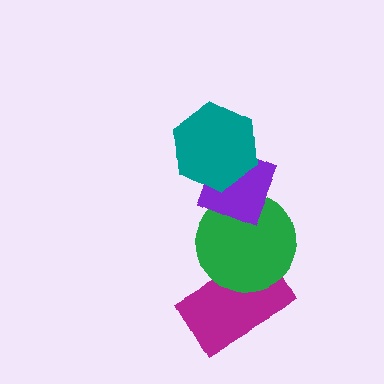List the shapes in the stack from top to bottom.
From top to bottom: the teal hexagon, the purple diamond, the green circle, the magenta rectangle.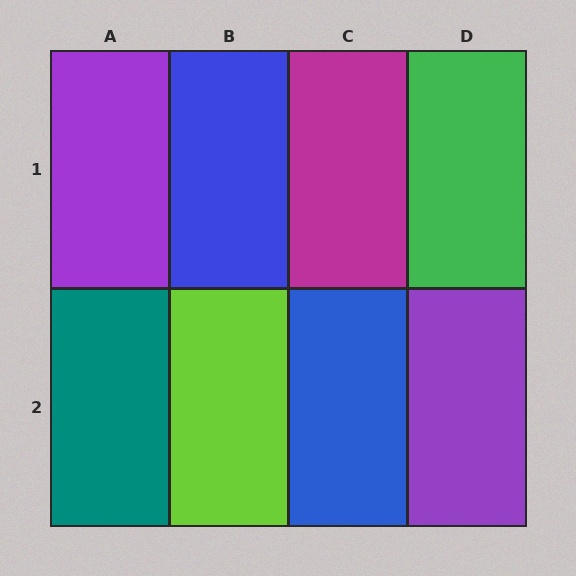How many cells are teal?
1 cell is teal.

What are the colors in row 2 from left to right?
Teal, lime, blue, purple.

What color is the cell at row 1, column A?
Purple.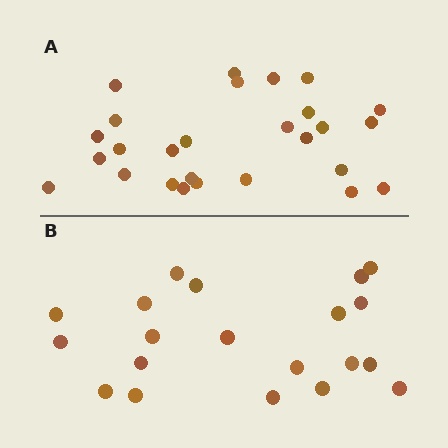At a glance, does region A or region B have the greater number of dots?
Region A (the top region) has more dots.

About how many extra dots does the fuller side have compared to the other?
Region A has roughly 8 or so more dots than region B.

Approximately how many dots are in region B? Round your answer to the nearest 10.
About 20 dots.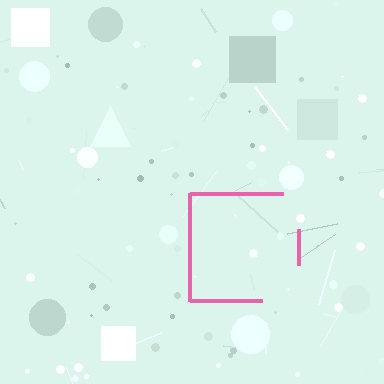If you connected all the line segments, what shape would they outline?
They would outline a square.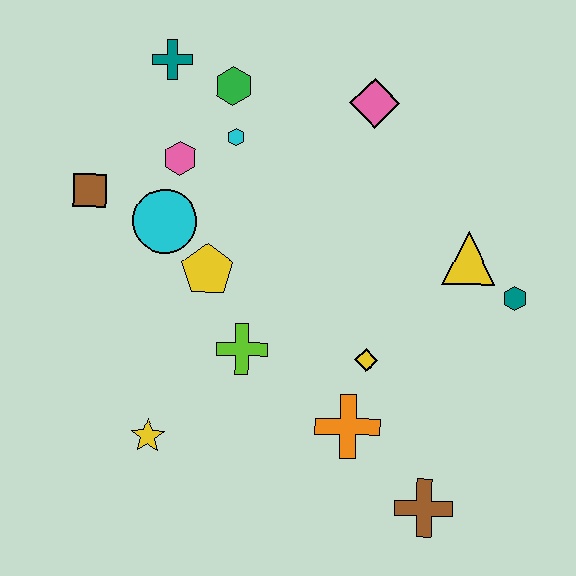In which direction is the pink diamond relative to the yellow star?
The pink diamond is above the yellow star.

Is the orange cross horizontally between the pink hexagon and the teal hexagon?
Yes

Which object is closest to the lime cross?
The yellow pentagon is closest to the lime cross.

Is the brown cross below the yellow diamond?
Yes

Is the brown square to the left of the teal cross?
Yes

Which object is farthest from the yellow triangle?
The brown square is farthest from the yellow triangle.